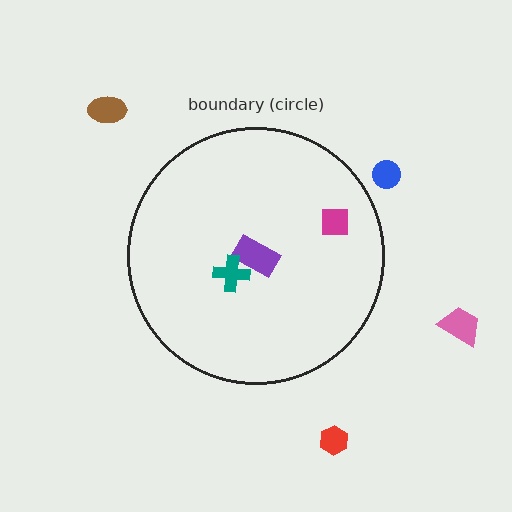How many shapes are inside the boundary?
3 inside, 4 outside.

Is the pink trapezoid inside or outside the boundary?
Outside.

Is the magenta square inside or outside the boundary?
Inside.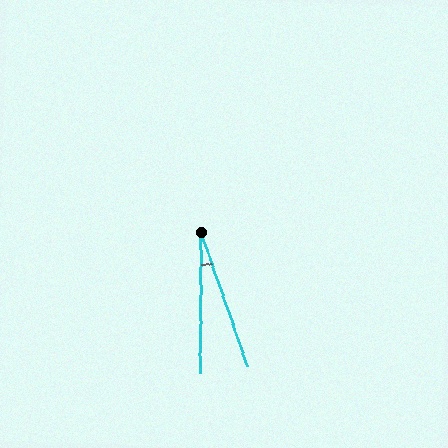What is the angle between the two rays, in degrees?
Approximately 19 degrees.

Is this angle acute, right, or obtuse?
It is acute.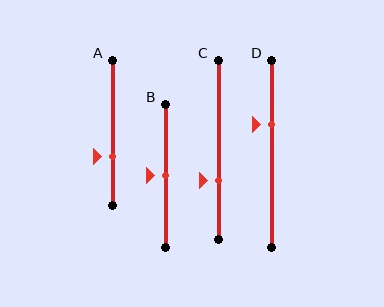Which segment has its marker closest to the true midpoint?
Segment B has its marker closest to the true midpoint.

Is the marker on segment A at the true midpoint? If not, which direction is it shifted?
No, the marker on segment A is shifted downward by about 17% of the segment length.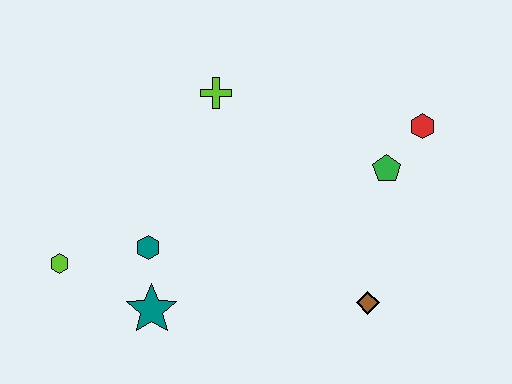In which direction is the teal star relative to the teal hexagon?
The teal star is below the teal hexagon.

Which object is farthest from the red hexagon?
The lime hexagon is farthest from the red hexagon.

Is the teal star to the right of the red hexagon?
No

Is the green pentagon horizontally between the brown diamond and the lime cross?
No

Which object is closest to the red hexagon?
The green pentagon is closest to the red hexagon.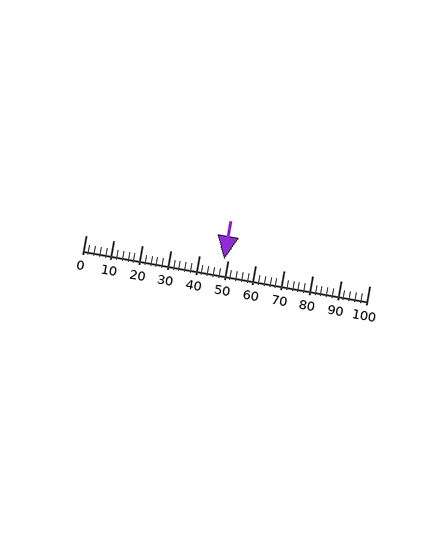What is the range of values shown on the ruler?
The ruler shows values from 0 to 100.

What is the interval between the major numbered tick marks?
The major tick marks are spaced 10 units apart.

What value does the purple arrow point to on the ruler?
The purple arrow points to approximately 49.